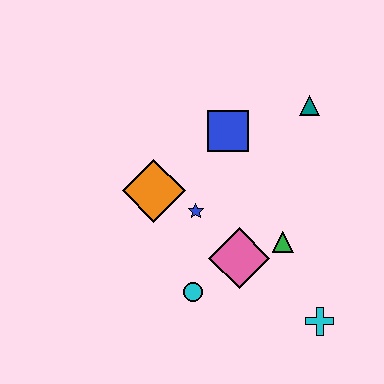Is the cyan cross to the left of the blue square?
No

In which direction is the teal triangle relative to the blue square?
The teal triangle is to the right of the blue square.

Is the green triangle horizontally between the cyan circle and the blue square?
No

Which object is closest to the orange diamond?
The blue star is closest to the orange diamond.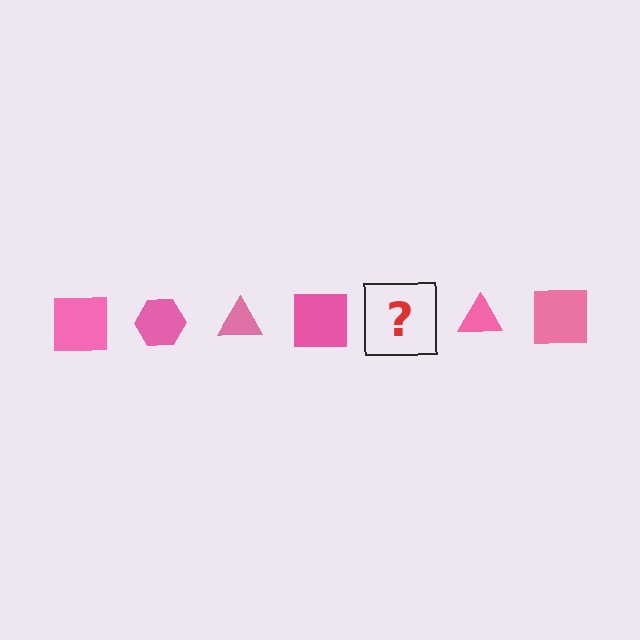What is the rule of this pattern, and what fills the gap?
The rule is that the pattern cycles through square, hexagon, triangle shapes in pink. The gap should be filled with a pink hexagon.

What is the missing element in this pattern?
The missing element is a pink hexagon.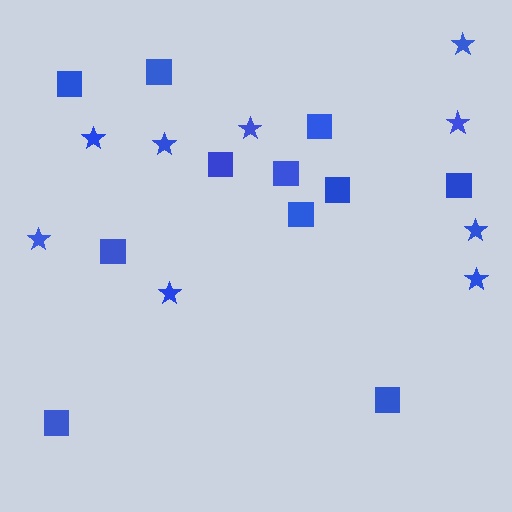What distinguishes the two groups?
There are 2 groups: one group of squares (11) and one group of stars (9).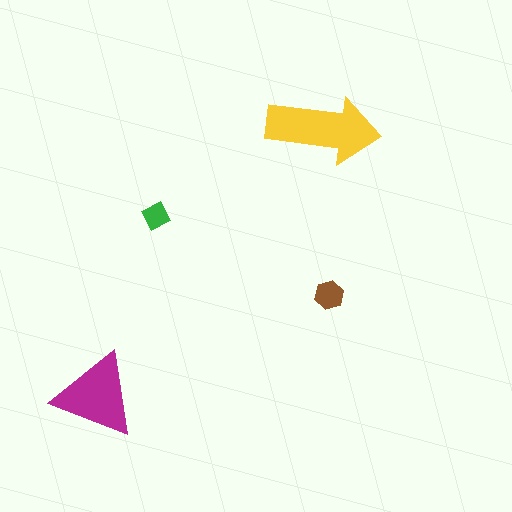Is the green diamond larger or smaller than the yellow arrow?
Smaller.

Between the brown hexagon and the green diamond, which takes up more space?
The brown hexagon.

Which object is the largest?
The yellow arrow.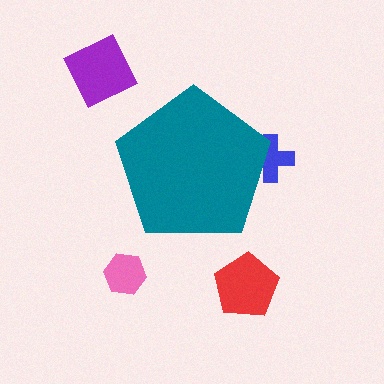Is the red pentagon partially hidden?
No, the red pentagon is fully visible.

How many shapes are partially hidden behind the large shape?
1 shape is partially hidden.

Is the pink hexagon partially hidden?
No, the pink hexagon is fully visible.